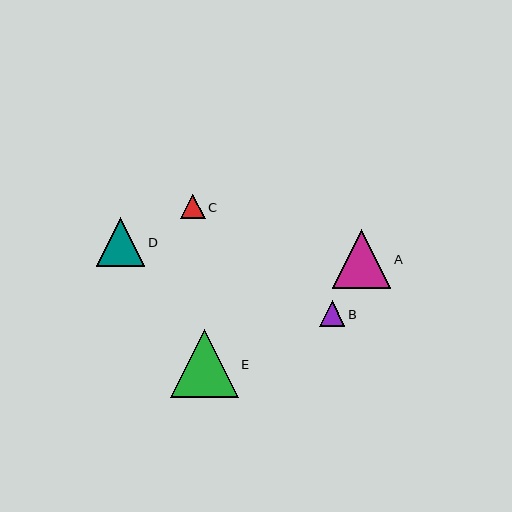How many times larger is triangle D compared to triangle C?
Triangle D is approximately 2.0 times the size of triangle C.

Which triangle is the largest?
Triangle E is the largest with a size of approximately 68 pixels.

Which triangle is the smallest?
Triangle C is the smallest with a size of approximately 25 pixels.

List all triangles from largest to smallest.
From largest to smallest: E, A, D, B, C.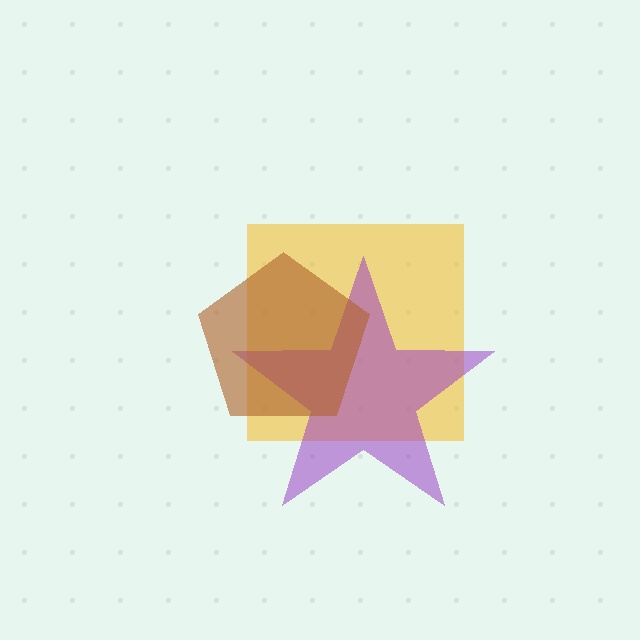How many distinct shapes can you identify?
There are 3 distinct shapes: a yellow square, a purple star, a brown pentagon.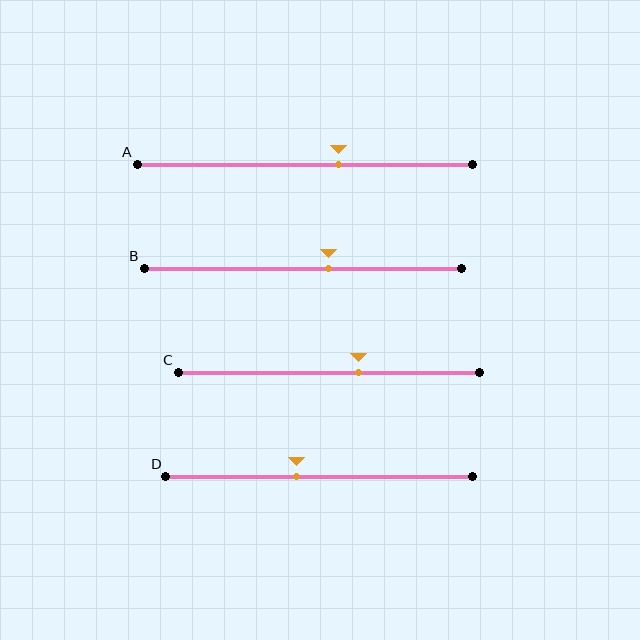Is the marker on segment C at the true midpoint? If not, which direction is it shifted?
No, the marker on segment C is shifted to the right by about 10% of the segment length.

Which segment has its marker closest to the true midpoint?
Segment D has its marker closest to the true midpoint.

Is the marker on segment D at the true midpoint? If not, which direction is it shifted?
No, the marker on segment D is shifted to the left by about 7% of the segment length.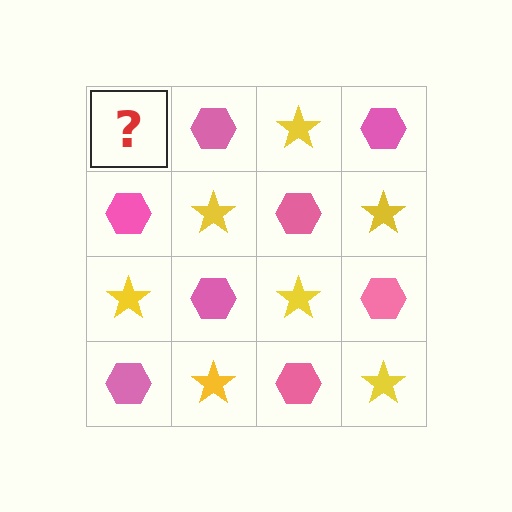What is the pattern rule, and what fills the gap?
The rule is that it alternates yellow star and pink hexagon in a checkerboard pattern. The gap should be filled with a yellow star.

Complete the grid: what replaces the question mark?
The question mark should be replaced with a yellow star.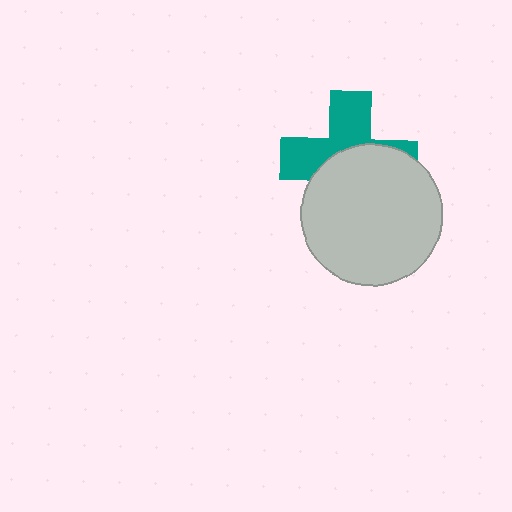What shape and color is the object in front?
The object in front is a light gray circle.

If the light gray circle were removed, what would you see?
You would see the complete teal cross.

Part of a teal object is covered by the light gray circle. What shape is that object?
It is a cross.